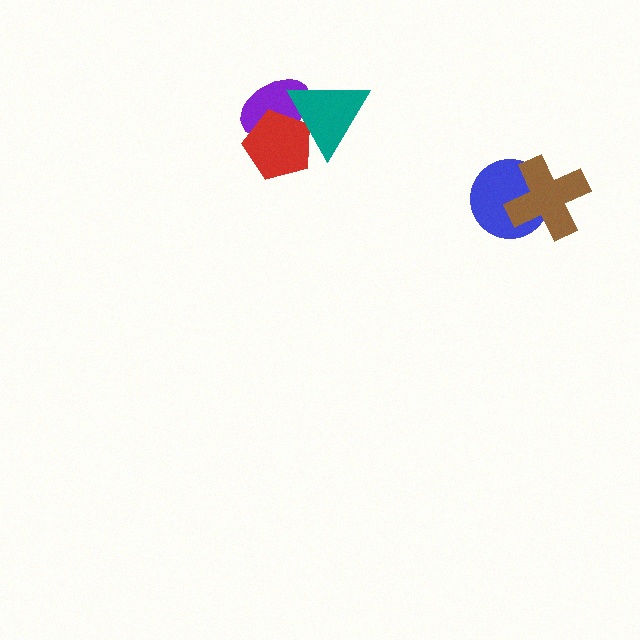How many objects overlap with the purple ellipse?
2 objects overlap with the purple ellipse.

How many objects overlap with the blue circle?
1 object overlaps with the blue circle.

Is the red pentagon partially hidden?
Yes, it is partially covered by another shape.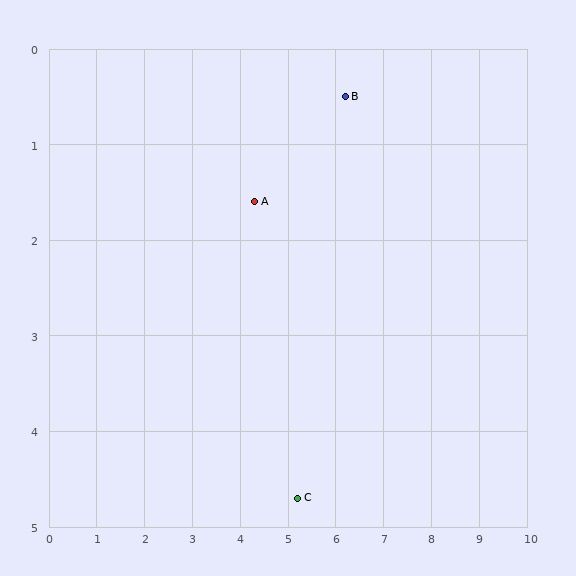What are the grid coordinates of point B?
Point B is at approximately (6.2, 0.5).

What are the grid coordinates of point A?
Point A is at approximately (4.3, 1.6).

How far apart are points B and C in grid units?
Points B and C are about 4.3 grid units apart.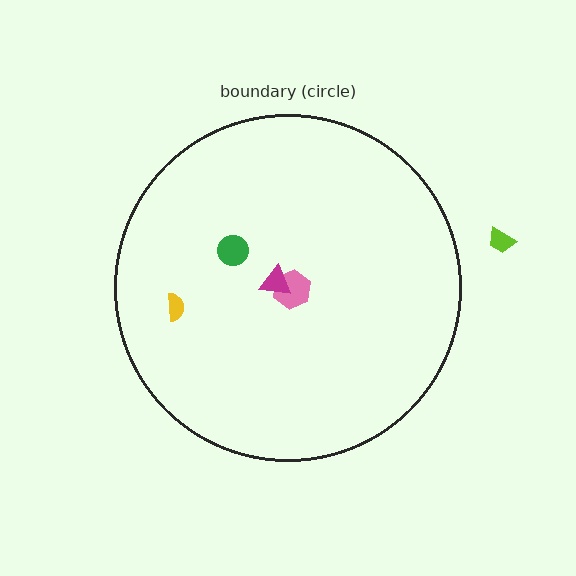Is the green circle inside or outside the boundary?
Inside.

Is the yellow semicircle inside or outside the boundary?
Inside.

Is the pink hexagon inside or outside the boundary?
Inside.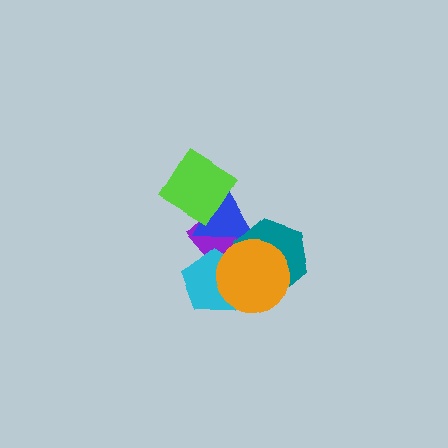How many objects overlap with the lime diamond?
2 objects overlap with the lime diamond.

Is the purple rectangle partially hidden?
Yes, it is partially covered by another shape.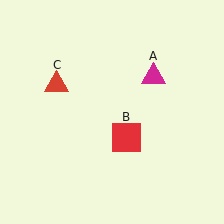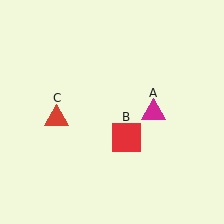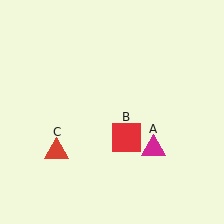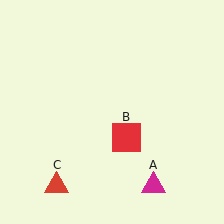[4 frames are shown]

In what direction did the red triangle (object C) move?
The red triangle (object C) moved down.